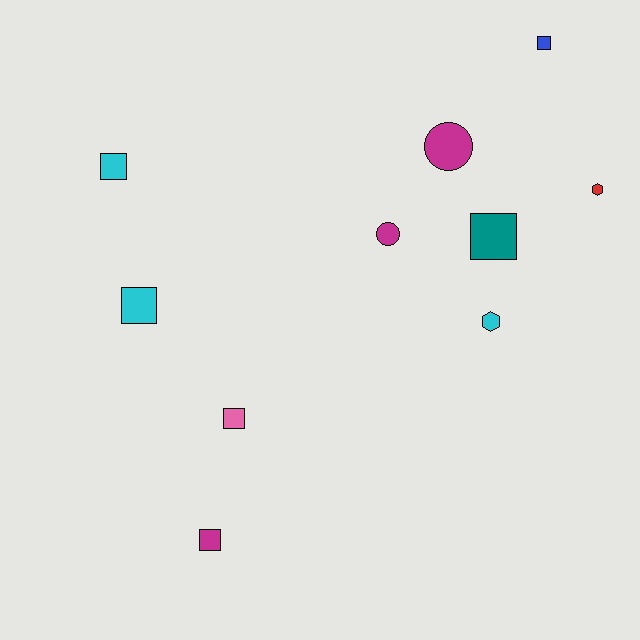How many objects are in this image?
There are 10 objects.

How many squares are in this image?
There are 6 squares.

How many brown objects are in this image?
There are no brown objects.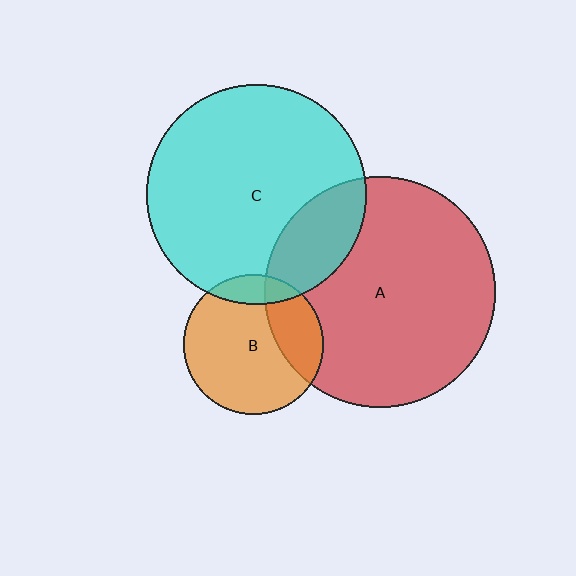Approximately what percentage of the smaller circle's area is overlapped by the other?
Approximately 20%.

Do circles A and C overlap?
Yes.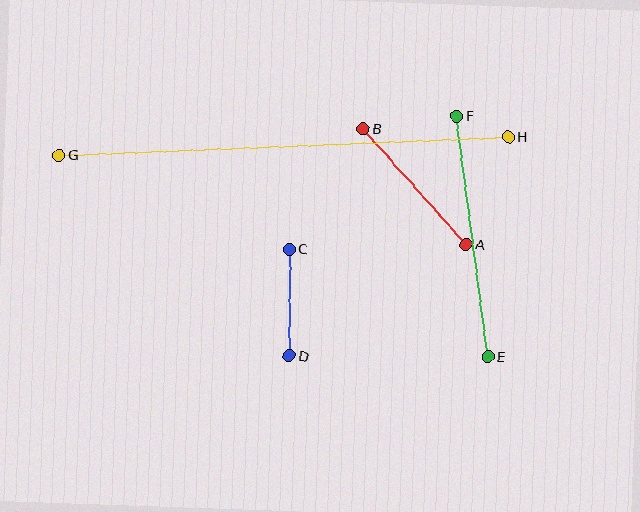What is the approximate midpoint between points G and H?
The midpoint is at approximately (284, 146) pixels.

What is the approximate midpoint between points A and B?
The midpoint is at approximately (415, 187) pixels.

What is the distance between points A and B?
The distance is approximately 155 pixels.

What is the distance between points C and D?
The distance is approximately 107 pixels.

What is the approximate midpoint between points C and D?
The midpoint is at approximately (289, 303) pixels.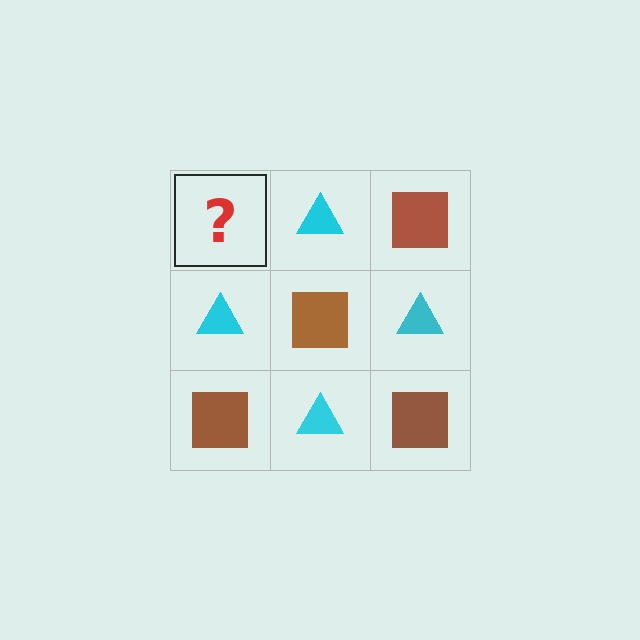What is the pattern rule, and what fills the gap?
The rule is that it alternates brown square and cyan triangle in a checkerboard pattern. The gap should be filled with a brown square.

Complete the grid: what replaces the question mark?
The question mark should be replaced with a brown square.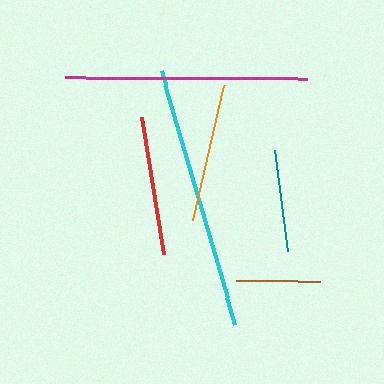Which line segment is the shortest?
The brown line is the shortest at approximately 84 pixels.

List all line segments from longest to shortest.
From longest to shortest: cyan, magenta, orange, red, teal, brown.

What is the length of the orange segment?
The orange segment is approximately 139 pixels long.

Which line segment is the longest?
The cyan line is the longest at approximately 265 pixels.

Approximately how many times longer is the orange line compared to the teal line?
The orange line is approximately 1.4 times the length of the teal line.